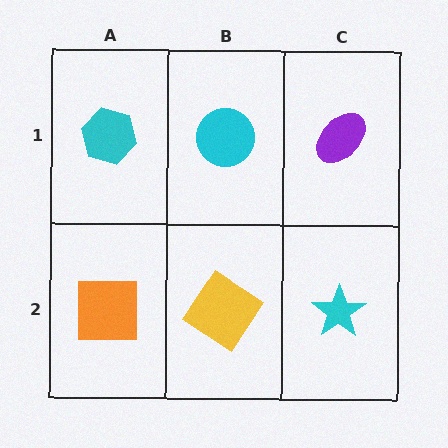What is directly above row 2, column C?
A purple ellipse.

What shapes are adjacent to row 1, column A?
An orange square (row 2, column A), a cyan circle (row 1, column B).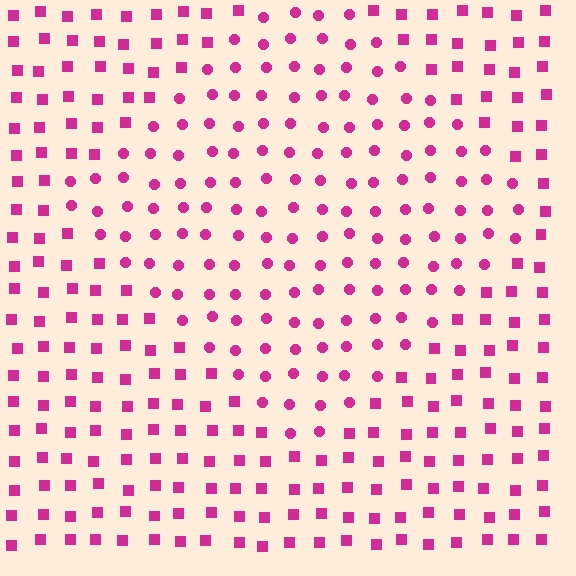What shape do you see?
I see a diamond.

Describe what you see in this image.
The image is filled with small magenta elements arranged in a uniform grid. A diamond-shaped region contains circles, while the surrounding area contains squares. The boundary is defined purely by the change in element shape.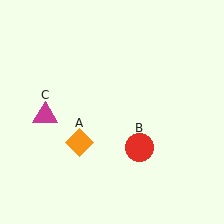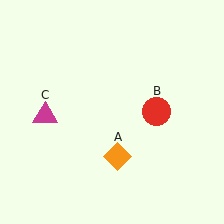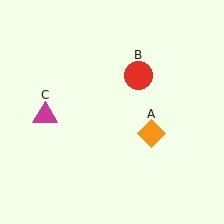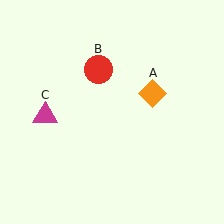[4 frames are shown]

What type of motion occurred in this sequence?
The orange diamond (object A), red circle (object B) rotated counterclockwise around the center of the scene.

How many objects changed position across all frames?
2 objects changed position: orange diamond (object A), red circle (object B).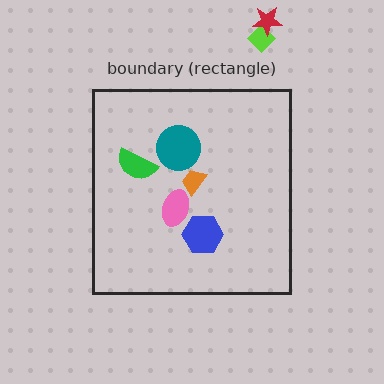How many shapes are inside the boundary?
5 inside, 2 outside.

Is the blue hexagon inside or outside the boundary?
Inside.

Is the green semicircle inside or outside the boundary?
Inside.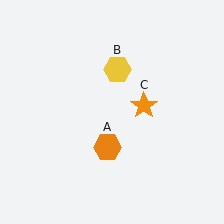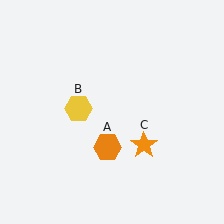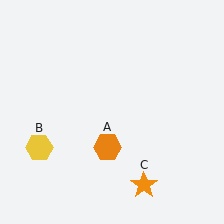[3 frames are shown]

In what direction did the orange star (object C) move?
The orange star (object C) moved down.